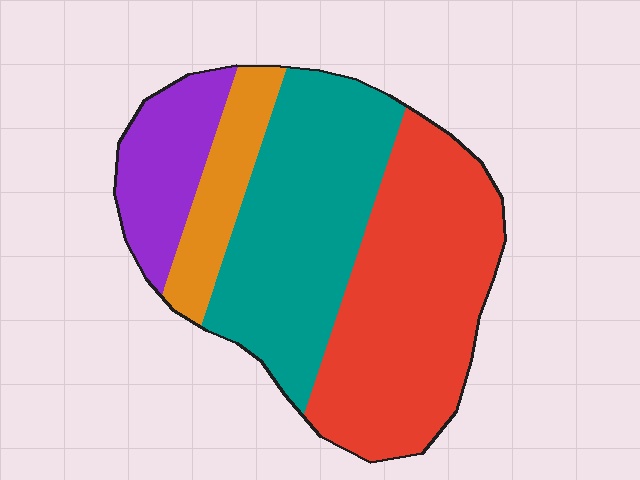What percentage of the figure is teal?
Teal takes up between a quarter and a half of the figure.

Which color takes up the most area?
Red, at roughly 40%.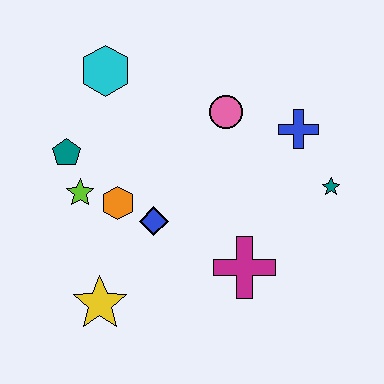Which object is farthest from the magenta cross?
The cyan hexagon is farthest from the magenta cross.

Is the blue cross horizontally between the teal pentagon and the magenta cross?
No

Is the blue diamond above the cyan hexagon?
No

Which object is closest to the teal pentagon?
The lime star is closest to the teal pentagon.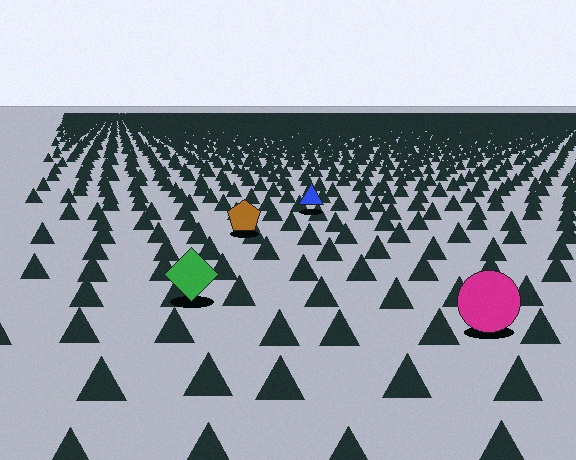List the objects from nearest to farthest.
From nearest to farthest: the magenta circle, the green diamond, the brown pentagon, the blue triangle.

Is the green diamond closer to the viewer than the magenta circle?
No. The magenta circle is closer — you can tell from the texture gradient: the ground texture is coarser near it.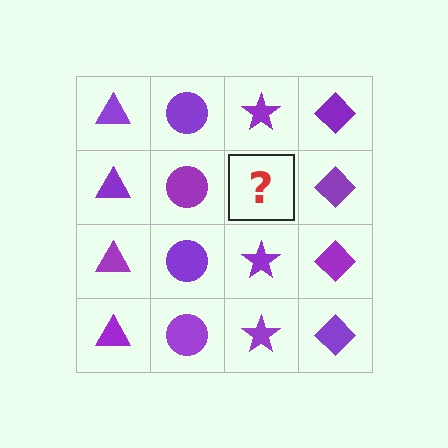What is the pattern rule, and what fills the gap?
The rule is that each column has a consistent shape. The gap should be filled with a purple star.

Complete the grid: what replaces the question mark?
The question mark should be replaced with a purple star.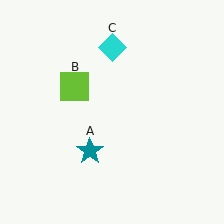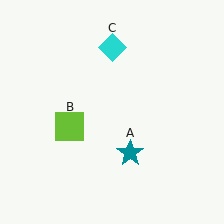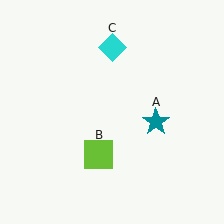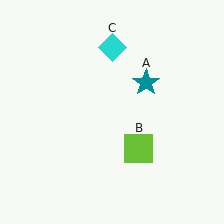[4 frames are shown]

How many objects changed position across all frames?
2 objects changed position: teal star (object A), lime square (object B).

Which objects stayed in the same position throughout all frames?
Cyan diamond (object C) remained stationary.